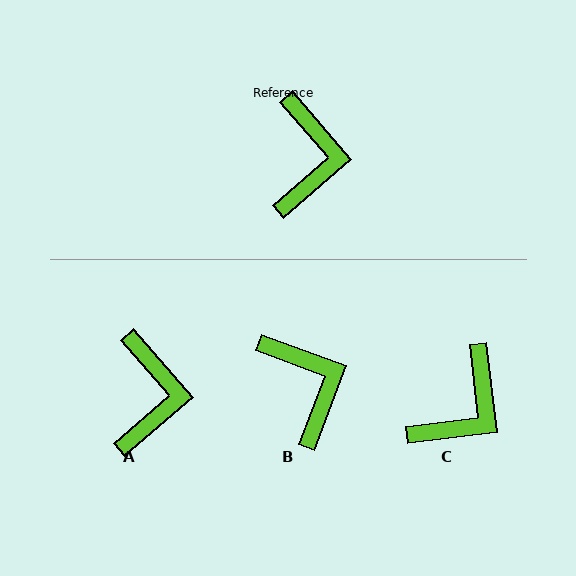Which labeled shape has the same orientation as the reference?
A.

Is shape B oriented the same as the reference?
No, it is off by about 29 degrees.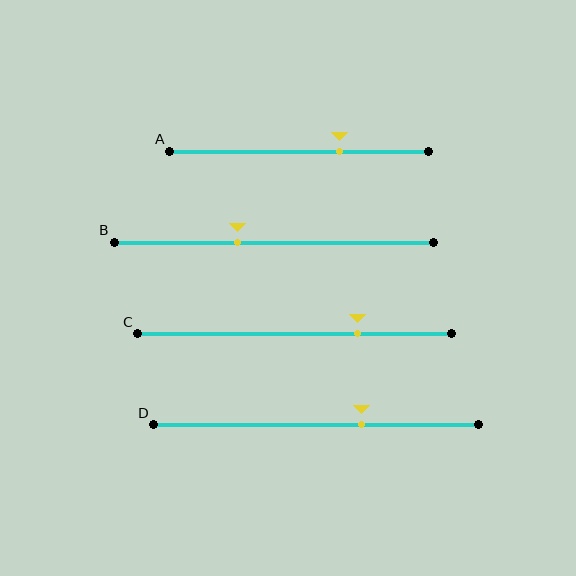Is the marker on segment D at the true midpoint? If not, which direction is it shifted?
No, the marker on segment D is shifted to the right by about 14% of the segment length.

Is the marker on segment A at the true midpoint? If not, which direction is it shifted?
No, the marker on segment A is shifted to the right by about 16% of the segment length.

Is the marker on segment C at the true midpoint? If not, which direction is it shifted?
No, the marker on segment C is shifted to the right by about 20% of the segment length.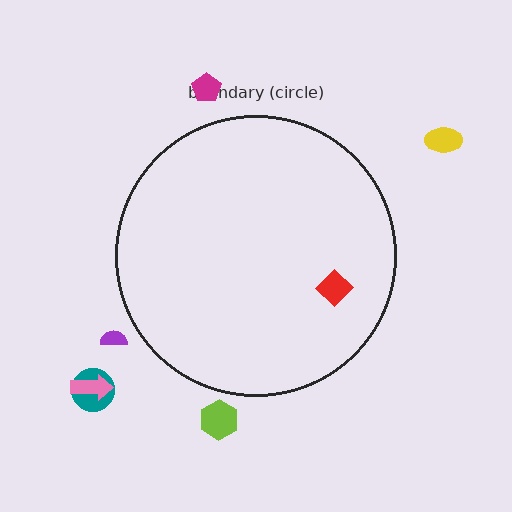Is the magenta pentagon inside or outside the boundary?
Outside.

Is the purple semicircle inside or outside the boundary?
Outside.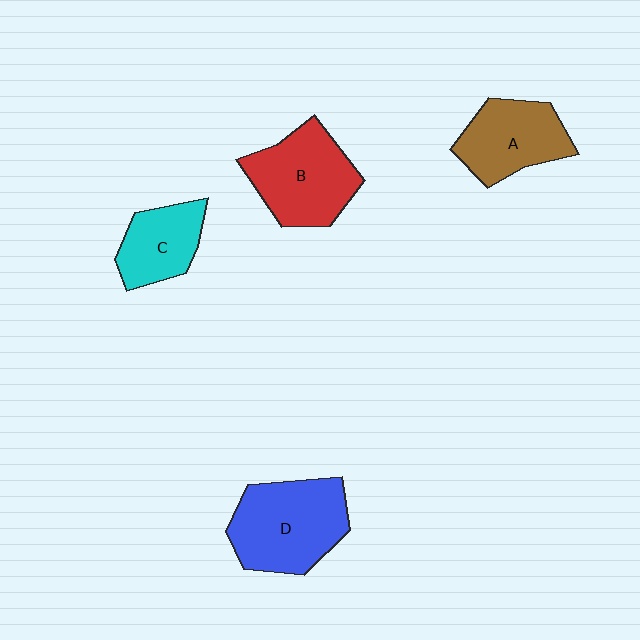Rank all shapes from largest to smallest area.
From largest to smallest: D (blue), B (red), A (brown), C (cyan).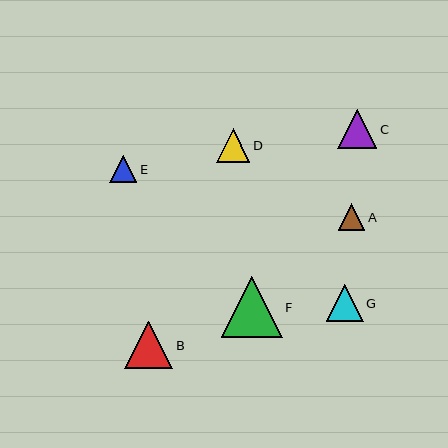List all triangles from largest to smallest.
From largest to smallest: F, B, C, G, D, E, A.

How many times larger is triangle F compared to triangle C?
Triangle F is approximately 1.6 times the size of triangle C.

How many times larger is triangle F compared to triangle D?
Triangle F is approximately 1.8 times the size of triangle D.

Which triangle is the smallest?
Triangle A is the smallest with a size of approximately 26 pixels.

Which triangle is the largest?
Triangle F is the largest with a size of approximately 61 pixels.